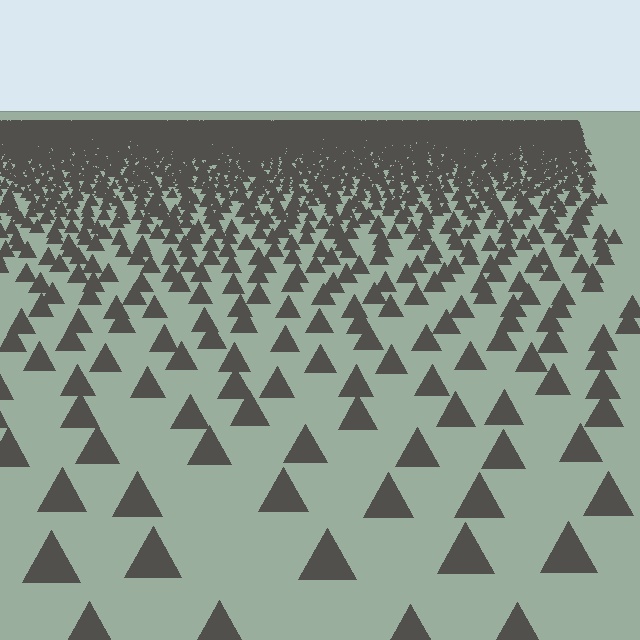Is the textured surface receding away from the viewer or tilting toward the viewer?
The surface is receding away from the viewer. Texture elements get smaller and denser toward the top.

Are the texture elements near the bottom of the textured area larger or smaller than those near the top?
Larger. Near the bottom, elements are closer to the viewer and appear at a bigger on-screen size.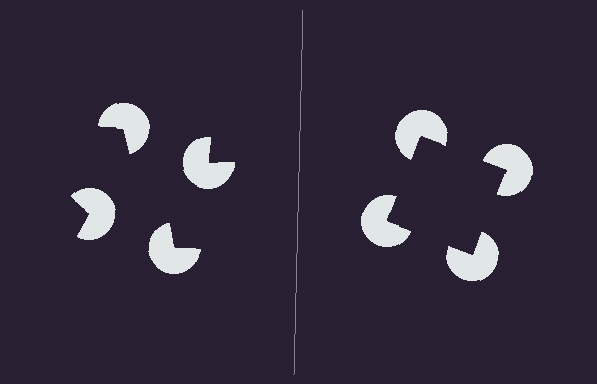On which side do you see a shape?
An illusory square appears on the right side. On the left side the wedge cuts are rotated, so no coherent shape forms.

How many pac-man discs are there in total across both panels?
8 — 4 on each side.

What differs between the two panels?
The pac-man discs are positioned identically on both sides; only the wedge orientations differ. On the right they align to a square; on the left they are misaligned.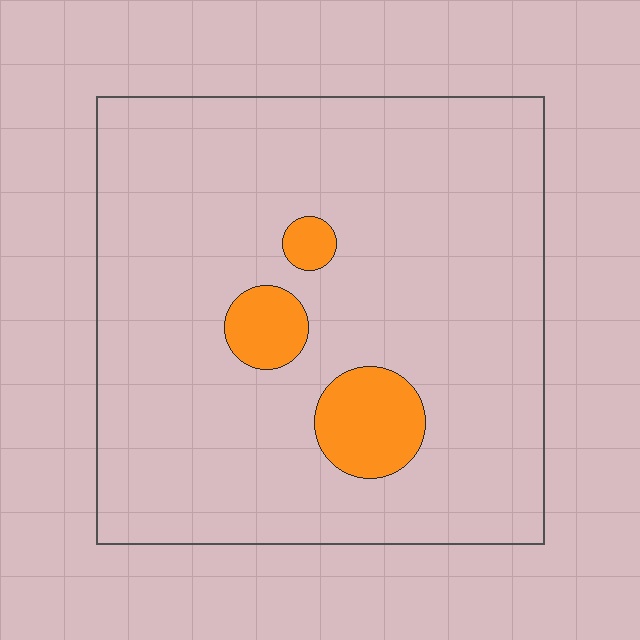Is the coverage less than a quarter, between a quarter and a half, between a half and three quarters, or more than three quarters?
Less than a quarter.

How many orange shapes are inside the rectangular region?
3.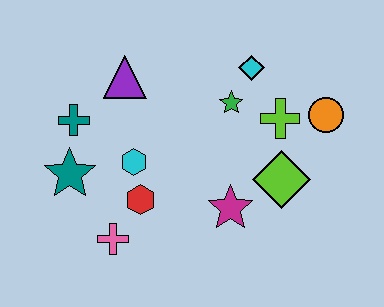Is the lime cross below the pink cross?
No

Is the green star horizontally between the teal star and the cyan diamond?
Yes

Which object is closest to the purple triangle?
The teal cross is closest to the purple triangle.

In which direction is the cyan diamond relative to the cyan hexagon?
The cyan diamond is to the right of the cyan hexagon.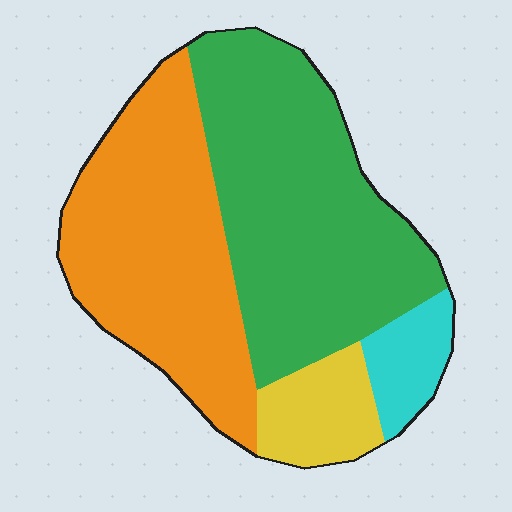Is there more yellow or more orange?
Orange.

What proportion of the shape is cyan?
Cyan covers around 5% of the shape.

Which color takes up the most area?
Green, at roughly 45%.